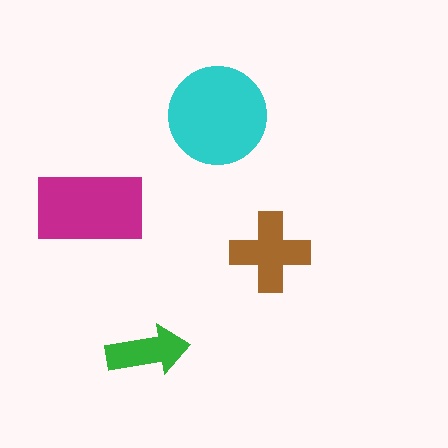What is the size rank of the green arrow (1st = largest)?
4th.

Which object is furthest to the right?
The brown cross is rightmost.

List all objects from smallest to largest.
The green arrow, the brown cross, the magenta rectangle, the cyan circle.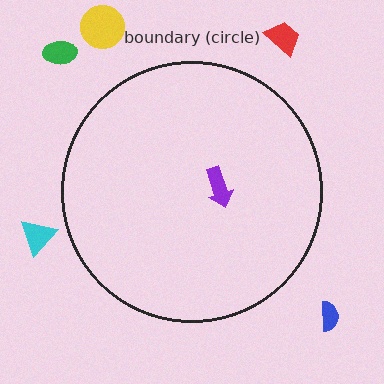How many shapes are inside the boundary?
1 inside, 5 outside.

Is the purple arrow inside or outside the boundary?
Inside.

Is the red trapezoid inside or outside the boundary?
Outside.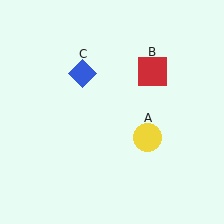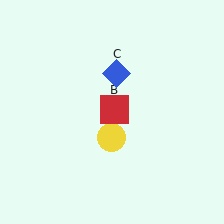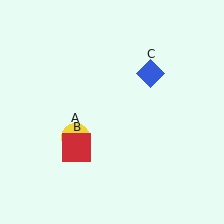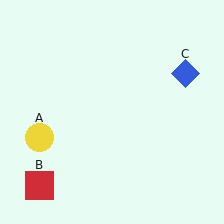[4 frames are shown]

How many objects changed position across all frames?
3 objects changed position: yellow circle (object A), red square (object B), blue diamond (object C).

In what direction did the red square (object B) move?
The red square (object B) moved down and to the left.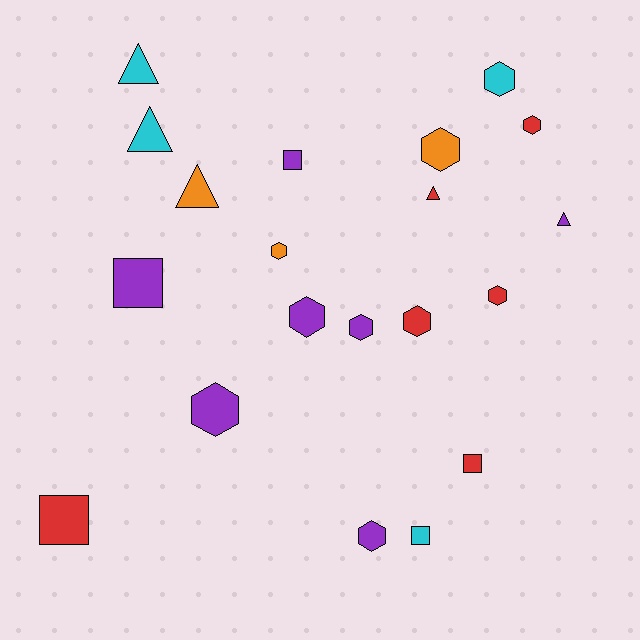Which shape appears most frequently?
Hexagon, with 10 objects.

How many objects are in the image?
There are 20 objects.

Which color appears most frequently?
Purple, with 7 objects.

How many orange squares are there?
There are no orange squares.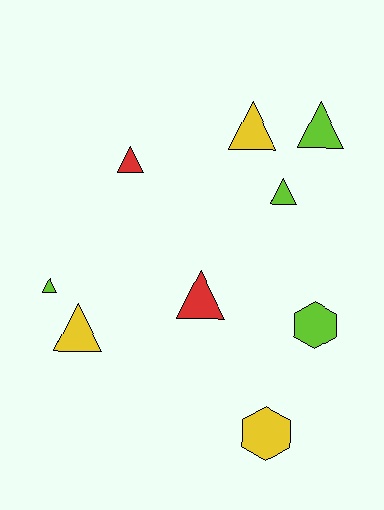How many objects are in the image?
There are 9 objects.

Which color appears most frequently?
Lime, with 4 objects.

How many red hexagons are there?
There are no red hexagons.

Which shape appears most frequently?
Triangle, with 7 objects.